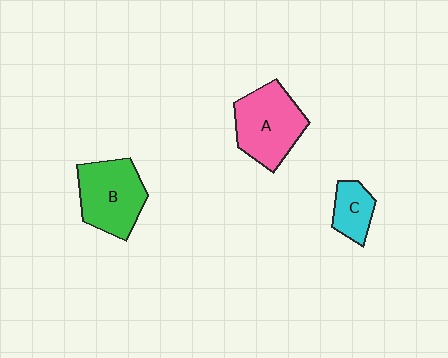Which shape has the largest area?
Shape A (pink).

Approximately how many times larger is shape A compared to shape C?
Approximately 2.2 times.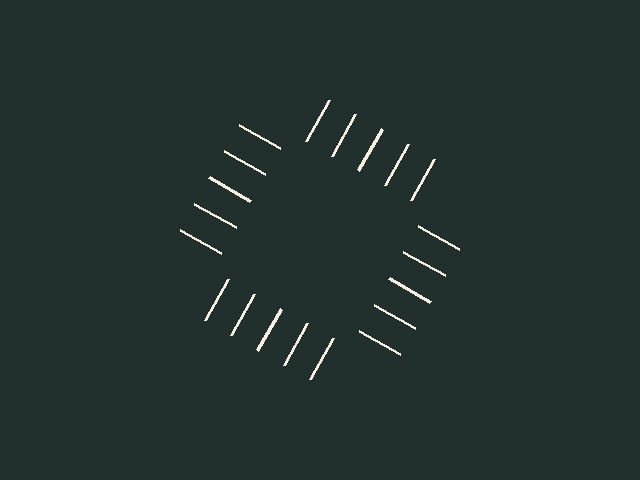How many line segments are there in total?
20 — 5 along each of the 4 edges.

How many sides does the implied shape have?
4 sides — the line-ends trace a square.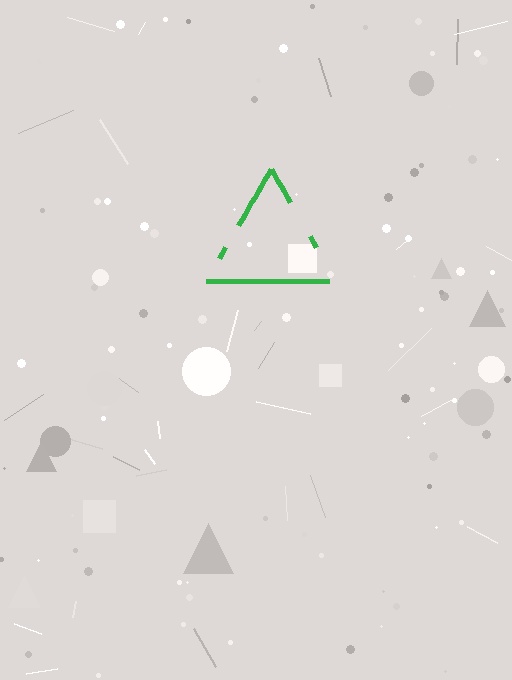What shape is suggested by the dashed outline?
The dashed outline suggests a triangle.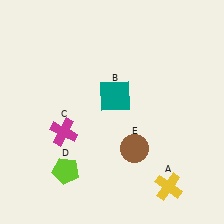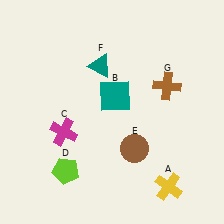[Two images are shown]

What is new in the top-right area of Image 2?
A brown cross (G) was added in the top-right area of Image 2.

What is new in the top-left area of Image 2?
A teal triangle (F) was added in the top-left area of Image 2.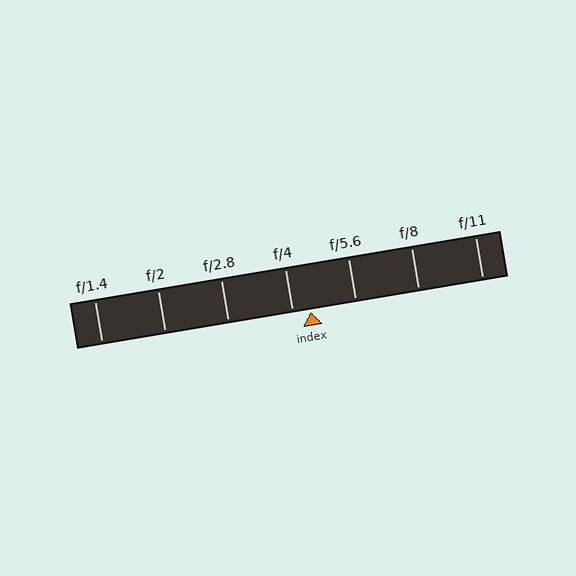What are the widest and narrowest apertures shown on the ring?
The widest aperture shown is f/1.4 and the narrowest is f/11.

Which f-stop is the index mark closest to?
The index mark is closest to f/4.